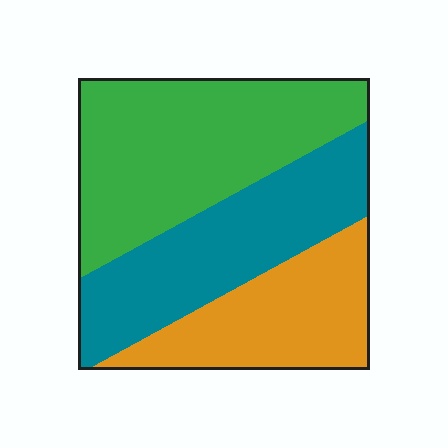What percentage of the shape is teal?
Teal takes up about one third (1/3) of the shape.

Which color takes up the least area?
Orange, at roughly 25%.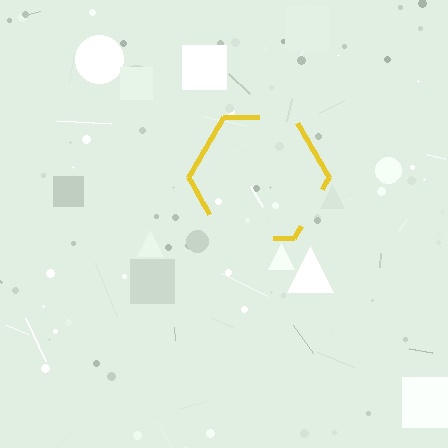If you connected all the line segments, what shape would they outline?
They would outline a hexagon.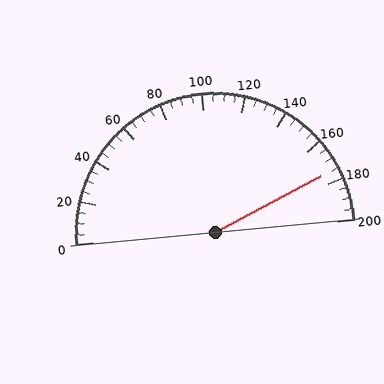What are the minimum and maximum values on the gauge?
The gauge ranges from 0 to 200.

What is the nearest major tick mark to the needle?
The nearest major tick mark is 180.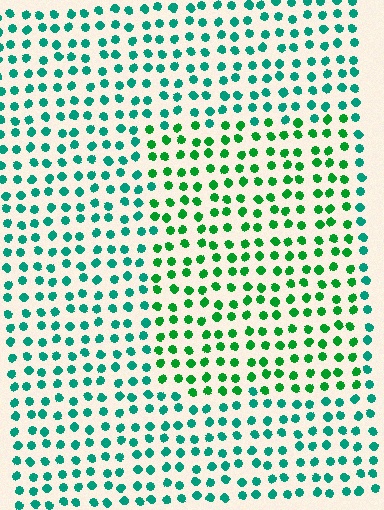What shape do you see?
I see a rectangle.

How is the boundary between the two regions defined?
The boundary is defined purely by a slight shift in hue (about 33 degrees). Spacing, size, and orientation are identical on both sides.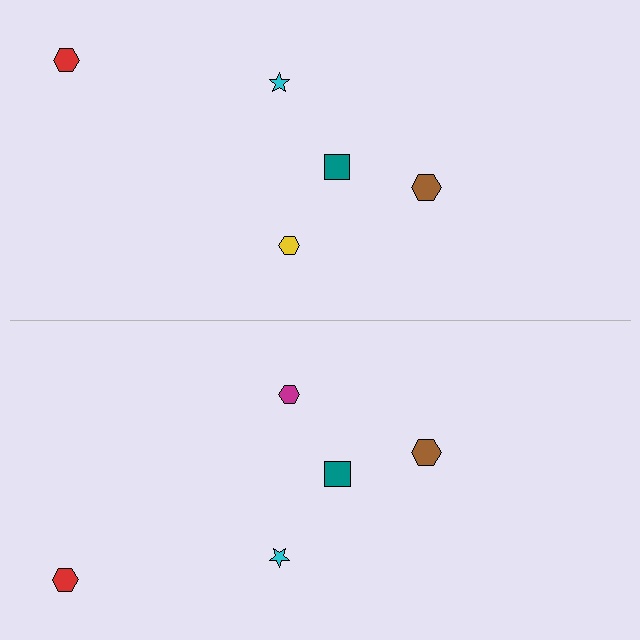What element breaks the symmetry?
The magenta hexagon on the bottom side breaks the symmetry — its mirror counterpart is yellow.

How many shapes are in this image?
There are 10 shapes in this image.